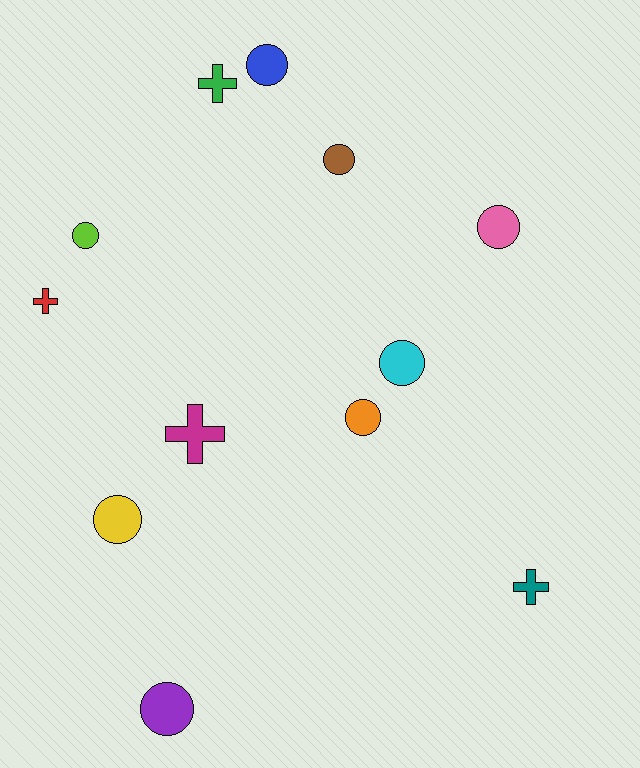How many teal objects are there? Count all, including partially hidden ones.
There is 1 teal object.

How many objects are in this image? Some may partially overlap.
There are 12 objects.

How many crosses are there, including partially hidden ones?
There are 4 crosses.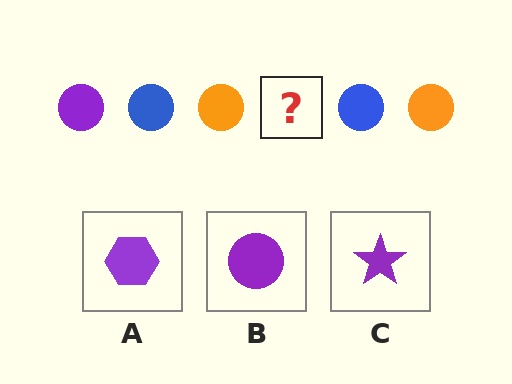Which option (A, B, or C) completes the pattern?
B.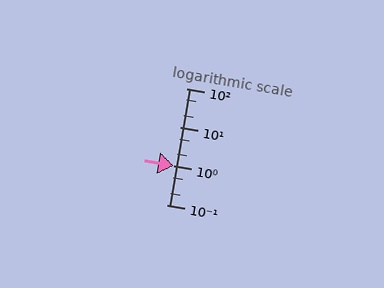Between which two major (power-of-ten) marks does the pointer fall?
The pointer is between 1 and 10.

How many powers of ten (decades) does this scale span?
The scale spans 3 decades, from 0.1 to 100.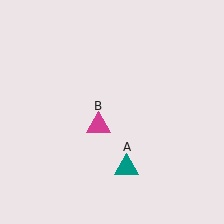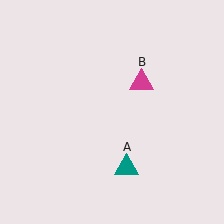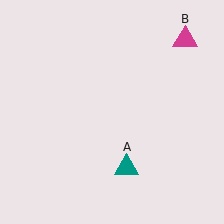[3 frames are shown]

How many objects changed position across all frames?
1 object changed position: magenta triangle (object B).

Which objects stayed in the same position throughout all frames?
Teal triangle (object A) remained stationary.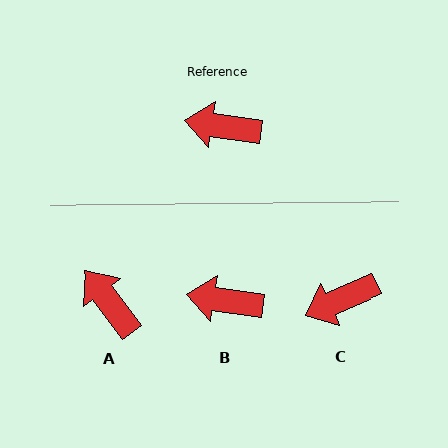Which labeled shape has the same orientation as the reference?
B.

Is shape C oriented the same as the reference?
No, it is off by about 33 degrees.